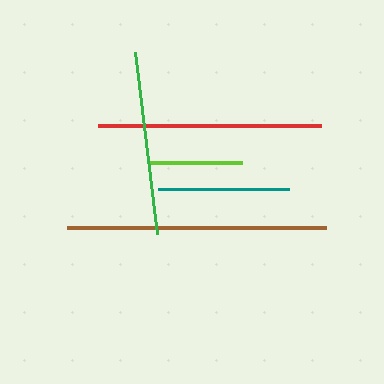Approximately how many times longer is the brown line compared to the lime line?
The brown line is approximately 2.8 times the length of the lime line.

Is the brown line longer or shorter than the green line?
The brown line is longer than the green line.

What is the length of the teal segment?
The teal segment is approximately 131 pixels long.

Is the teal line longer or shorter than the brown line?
The brown line is longer than the teal line.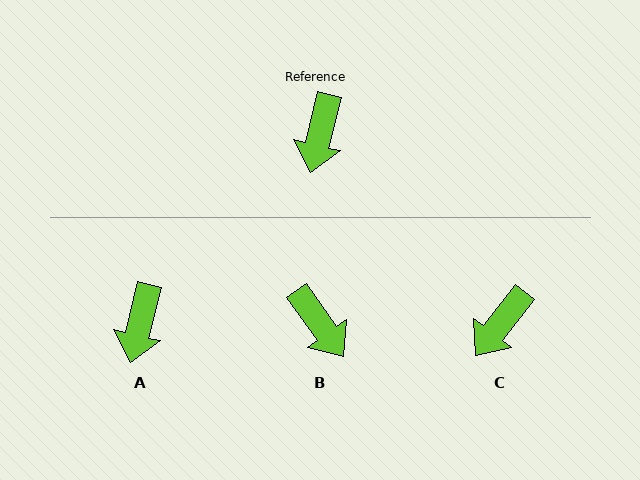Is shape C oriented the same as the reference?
No, it is off by about 24 degrees.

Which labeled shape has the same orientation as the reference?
A.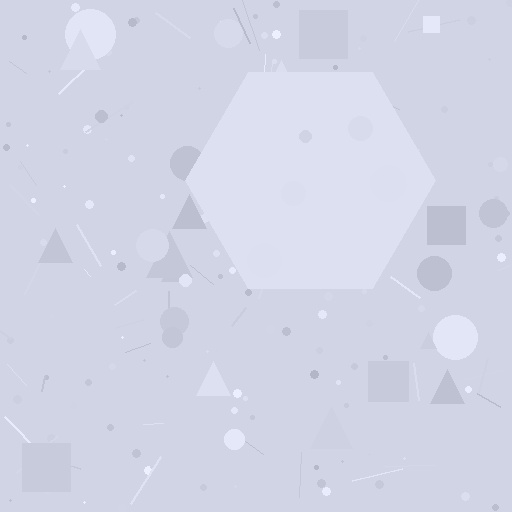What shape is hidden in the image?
A hexagon is hidden in the image.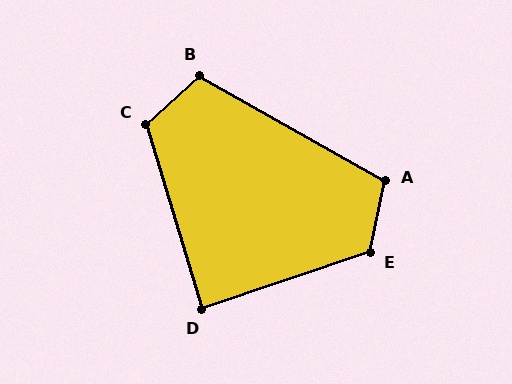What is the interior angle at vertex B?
Approximately 108 degrees (obtuse).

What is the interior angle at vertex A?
Approximately 108 degrees (obtuse).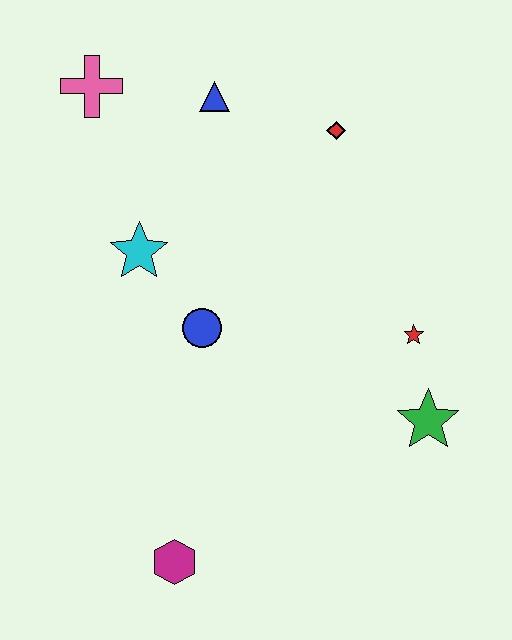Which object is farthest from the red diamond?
The magenta hexagon is farthest from the red diamond.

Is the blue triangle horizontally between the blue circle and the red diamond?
Yes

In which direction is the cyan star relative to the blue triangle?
The cyan star is below the blue triangle.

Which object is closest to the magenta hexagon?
The blue circle is closest to the magenta hexagon.